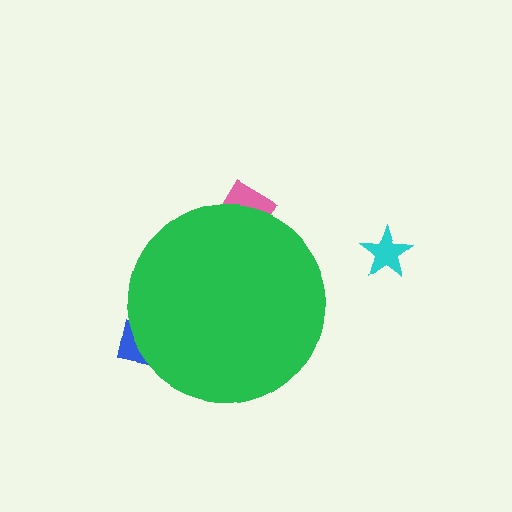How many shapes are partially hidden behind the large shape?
2 shapes are partially hidden.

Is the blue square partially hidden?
Yes, the blue square is partially hidden behind the green circle.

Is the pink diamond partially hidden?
Yes, the pink diamond is partially hidden behind the green circle.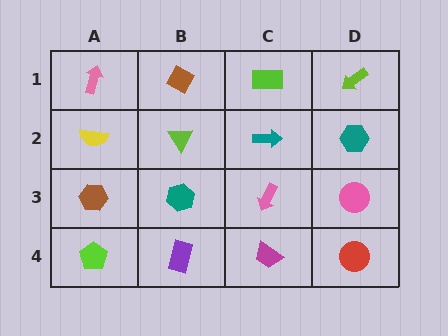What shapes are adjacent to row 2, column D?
A lime arrow (row 1, column D), a pink circle (row 3, column D), a teal arrow (row 2, column C).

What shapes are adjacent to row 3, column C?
A teal arrow (row 2, column C), a magenta trapezoid (row 4, column C), a teal hexagon (row 3, column B), a pink circle (row 3, column D).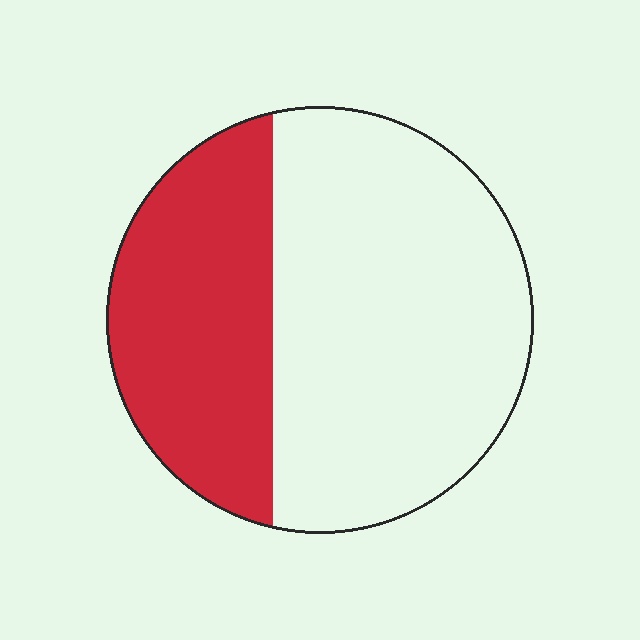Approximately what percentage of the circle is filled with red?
Approximately 35%.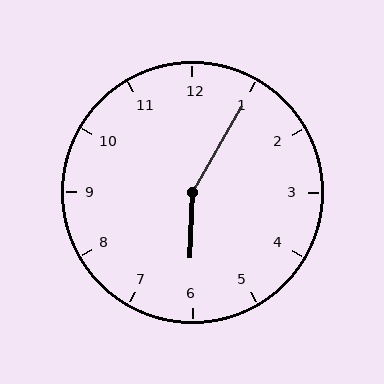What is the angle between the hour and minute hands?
Approximately 152 degrees.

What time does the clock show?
6:05.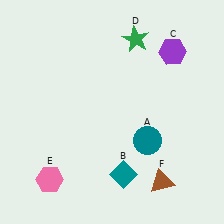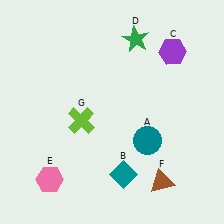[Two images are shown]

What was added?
A lime cross (G) was added in Image 2.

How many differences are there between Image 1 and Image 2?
There is 1 difference between the two images.